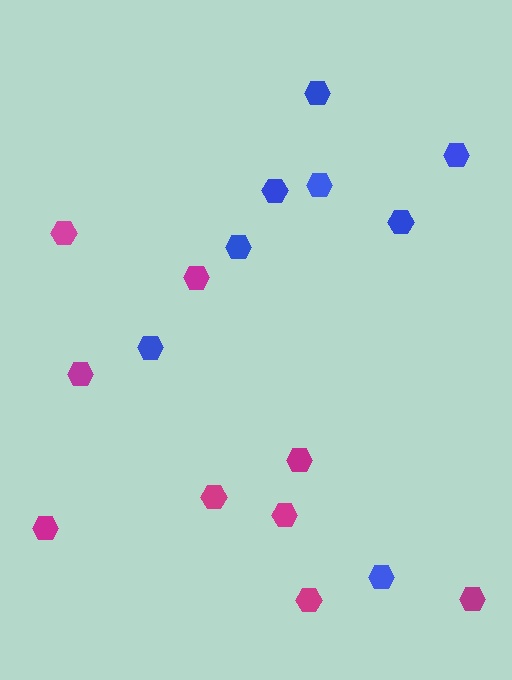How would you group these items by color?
There are 2 groups: one group of magenta hexagons (9) and one group of blue hexagons (8).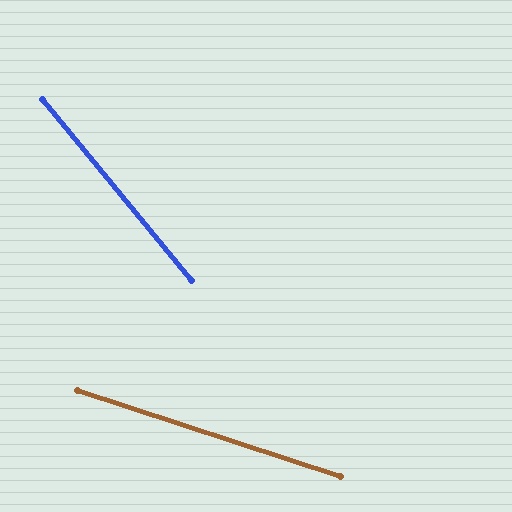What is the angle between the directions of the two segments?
Approximately 32 degrees.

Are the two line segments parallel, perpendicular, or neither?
Neither parallel nor perpendicular — they differ by about 32°.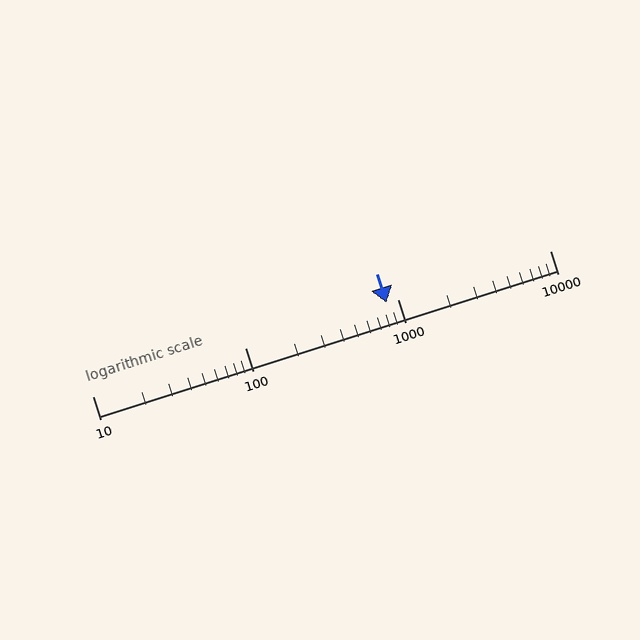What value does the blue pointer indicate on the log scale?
The pointer indicates approximately 850.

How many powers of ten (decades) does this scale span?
The scale spans 3 decades, from 10 to 10000.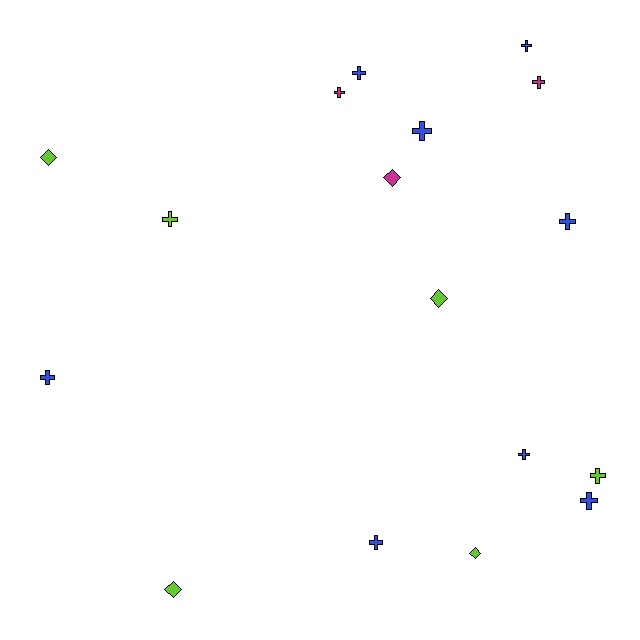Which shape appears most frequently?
Cross, with 12 objects.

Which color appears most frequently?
Blue, with 8 objects.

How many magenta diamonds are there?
There is 1 magenta diamond.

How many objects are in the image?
There are 17 objects.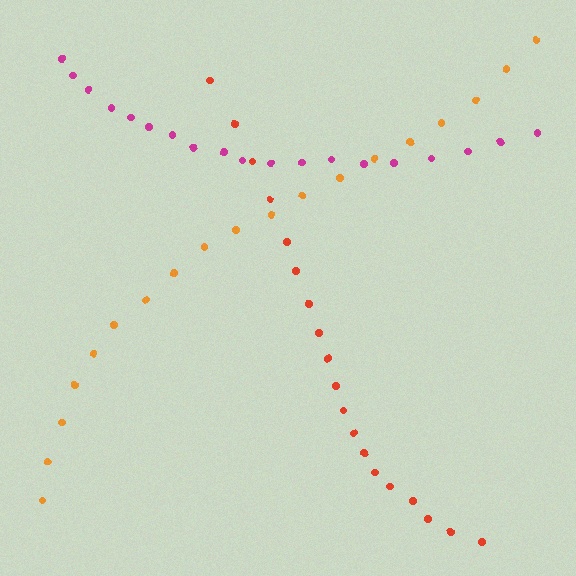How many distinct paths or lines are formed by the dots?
There are 3 distinct paths.